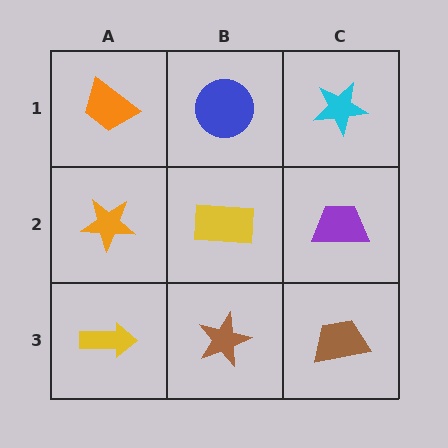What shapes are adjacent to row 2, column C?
A cyan star (row 1, column C), a brown trapezoid (row 3, column C), a yellow rectangle (row 2, column B).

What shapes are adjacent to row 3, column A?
An orange star (row 2, column A), a brown star (row 3, column B).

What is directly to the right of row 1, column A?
A blue circle.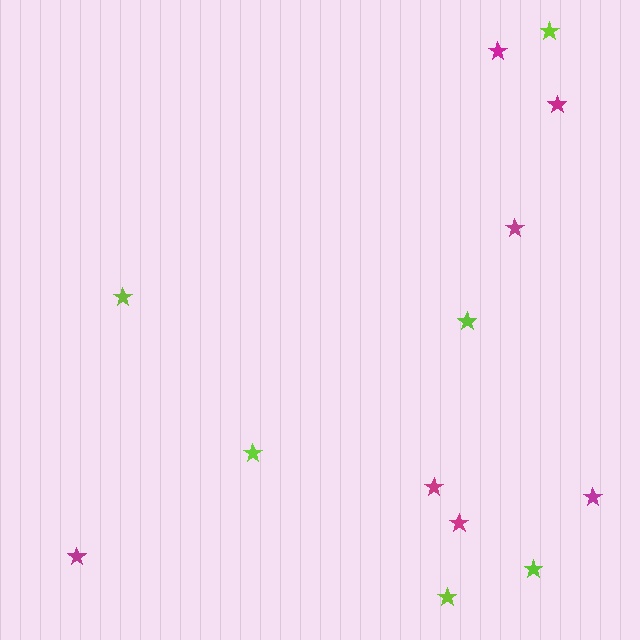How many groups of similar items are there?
There are 2 groups: one group of magenta stars (7) and one group of lime stars (6).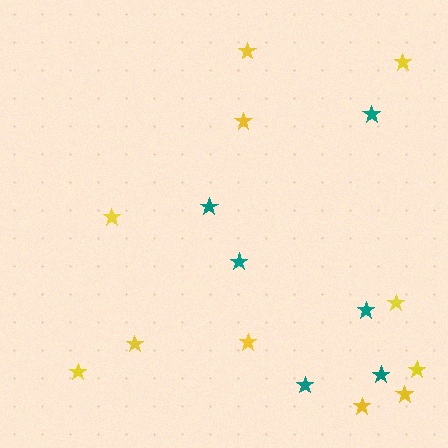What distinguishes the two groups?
There are 2 groups: one group of yellow stars (11) and one group of teal stars (6).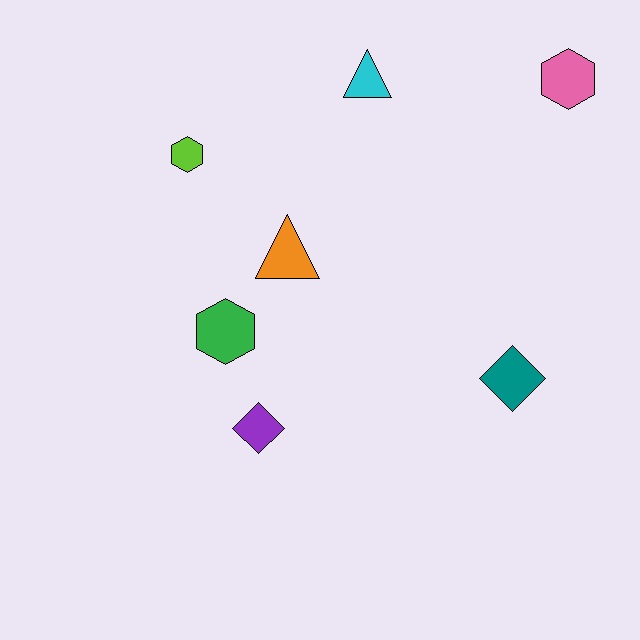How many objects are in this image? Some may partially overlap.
There are 7 objects.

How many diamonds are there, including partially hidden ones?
There are 2 diamonds.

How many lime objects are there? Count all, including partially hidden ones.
There is 1 lime object.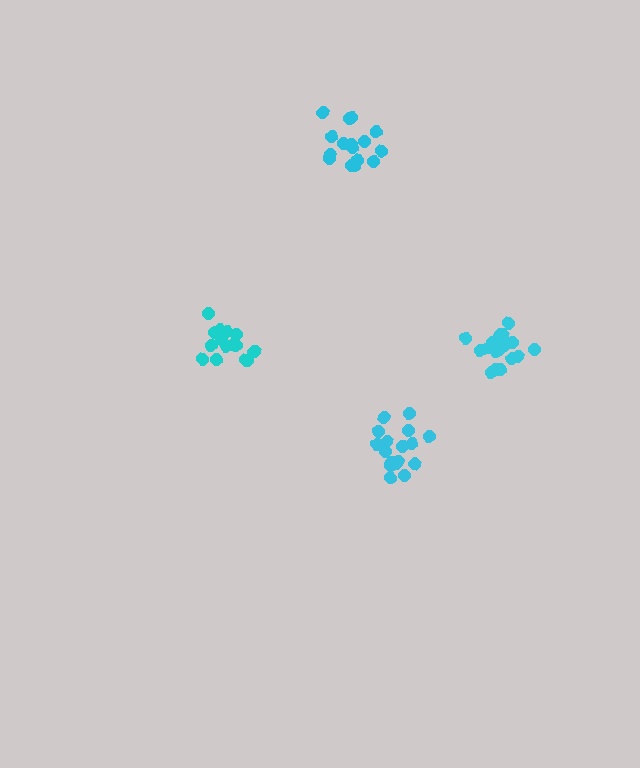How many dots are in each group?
Group 1: 17 dots, Group 2: 16 dots, Group 3: 19 dots, Group 4: 17 dots (69 total).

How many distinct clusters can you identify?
There are 4 distinct clusters.